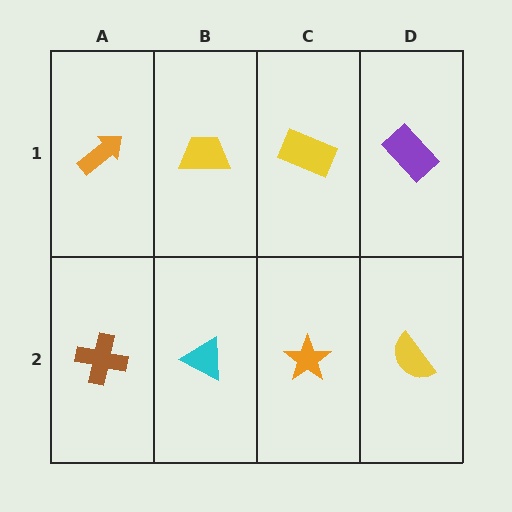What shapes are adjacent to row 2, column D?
A purple rectangle (row 1, column D), an orange star (row 2, column C).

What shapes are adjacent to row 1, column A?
A brown cross (row 2, column A), a yellow trapezoid (row 1, column B).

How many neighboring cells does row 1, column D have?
2.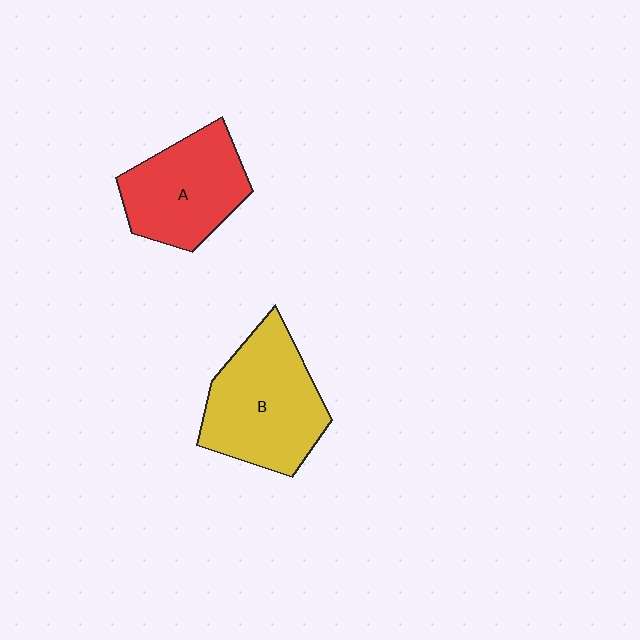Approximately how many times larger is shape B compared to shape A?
Approximately 1.2 times.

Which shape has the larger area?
Shape B (yellow).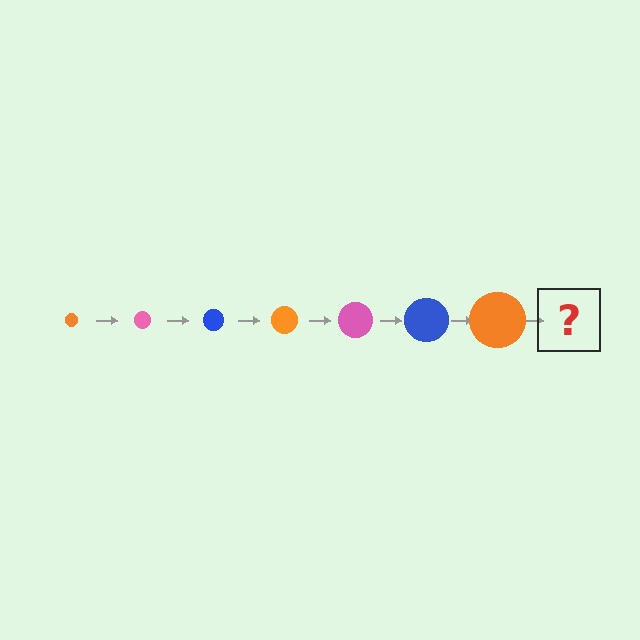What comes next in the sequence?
The next element should be a pink circle, larger than the previous one.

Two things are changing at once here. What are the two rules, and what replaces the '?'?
The two rules are that the circle grows larger each step and the color cycles through orange, pink, and blue. The '?' should be a pink circle, larger than the previous one.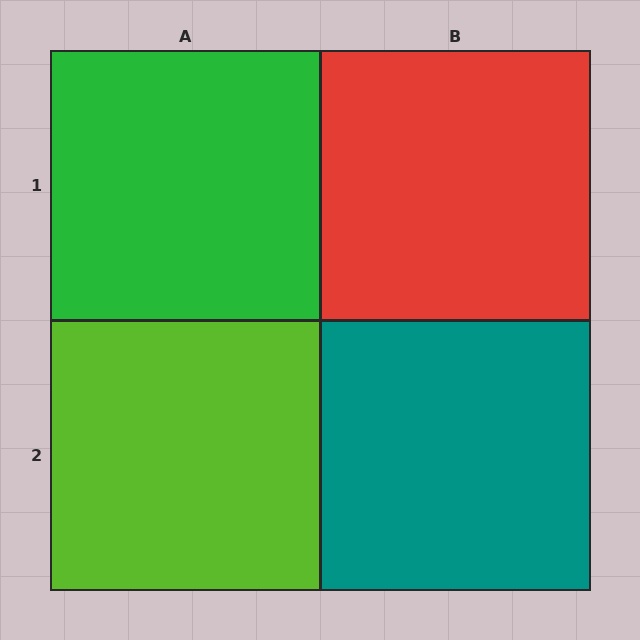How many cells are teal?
1 cell is teal.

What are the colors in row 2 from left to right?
Lime, teal.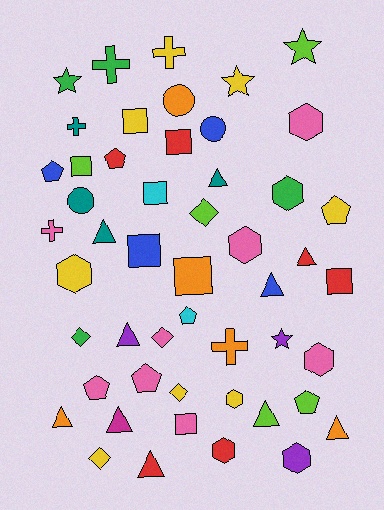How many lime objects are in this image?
There are 5 lime objects.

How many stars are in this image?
There are 4 stars.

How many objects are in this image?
There are 50 objects.